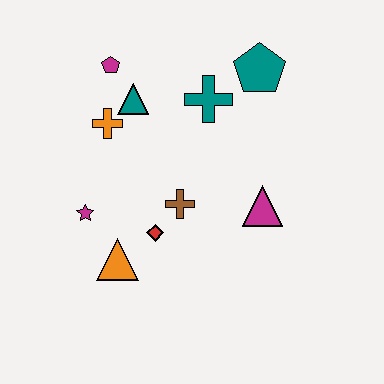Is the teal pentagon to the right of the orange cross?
Yes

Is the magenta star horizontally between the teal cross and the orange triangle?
No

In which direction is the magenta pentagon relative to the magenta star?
The magenta pentagon is above the magenta star.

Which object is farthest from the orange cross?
The magenta triangle is farthest from the orange cross.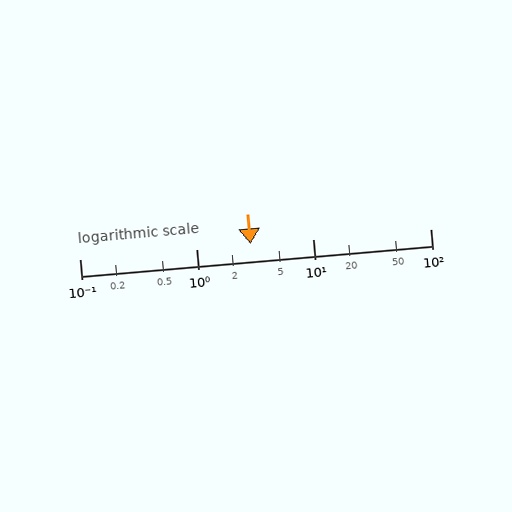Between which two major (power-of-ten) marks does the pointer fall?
The pointer is between 1 and 10.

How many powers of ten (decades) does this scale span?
The scale spans 3 decades, from 0.1 to 100.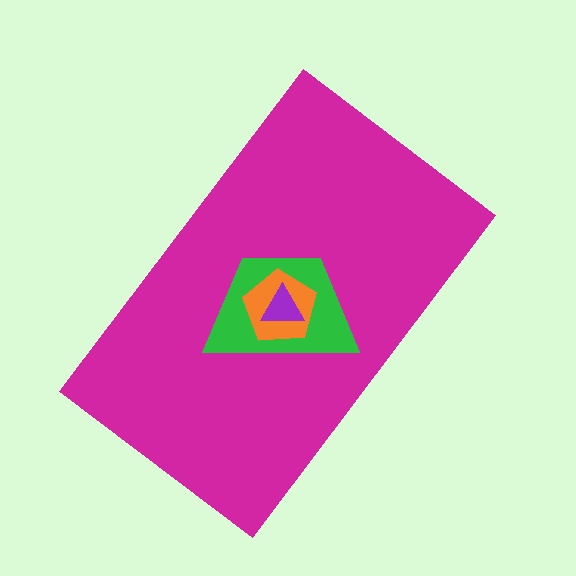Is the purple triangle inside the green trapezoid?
Yes.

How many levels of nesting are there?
4.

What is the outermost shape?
The magenta rectangle.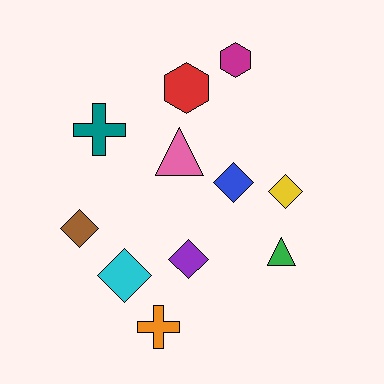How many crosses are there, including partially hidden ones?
There are 2 crosses.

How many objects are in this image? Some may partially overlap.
There are 11 objects.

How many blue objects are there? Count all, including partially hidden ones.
There is 1 blue object.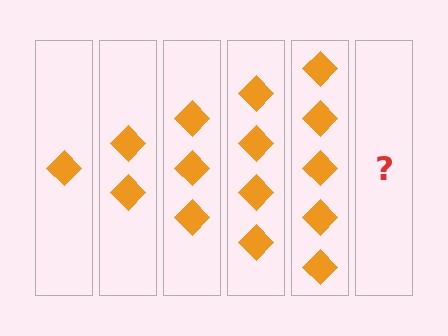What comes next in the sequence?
The next element should be 6 diamonds.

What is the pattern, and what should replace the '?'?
The pattern is that each step adds one more diamond. The '?' should be 6 diamonds.